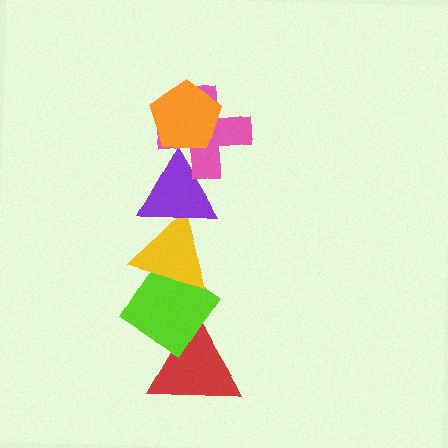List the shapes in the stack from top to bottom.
From top to bottom: the orange pentagon, the pink cross, the purple triangle, the yellow triangle, the lime diamond, the red triangle.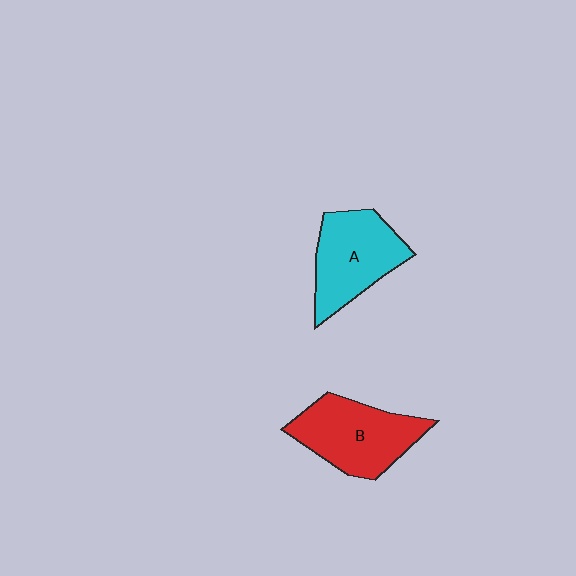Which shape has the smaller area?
Shape A (cyan).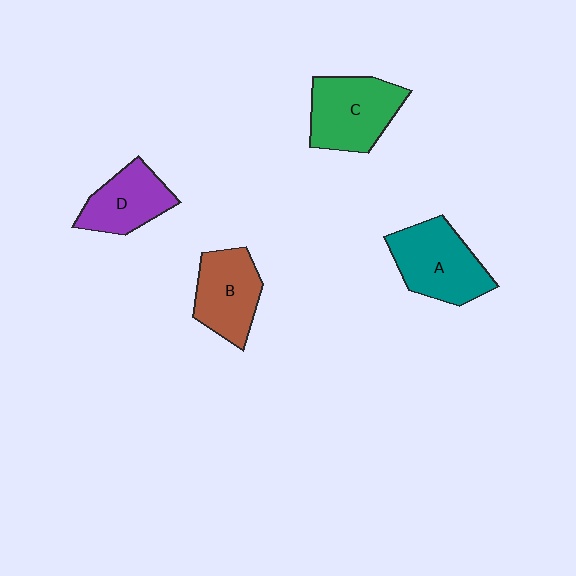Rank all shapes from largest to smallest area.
From largest to smallest: A (teal), C (green), B (brown), D (purple).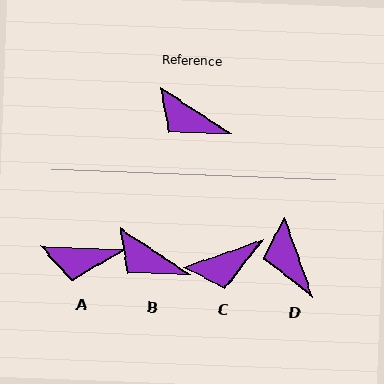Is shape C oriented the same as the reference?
No, it is off by about 53 degrees.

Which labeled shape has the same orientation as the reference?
B.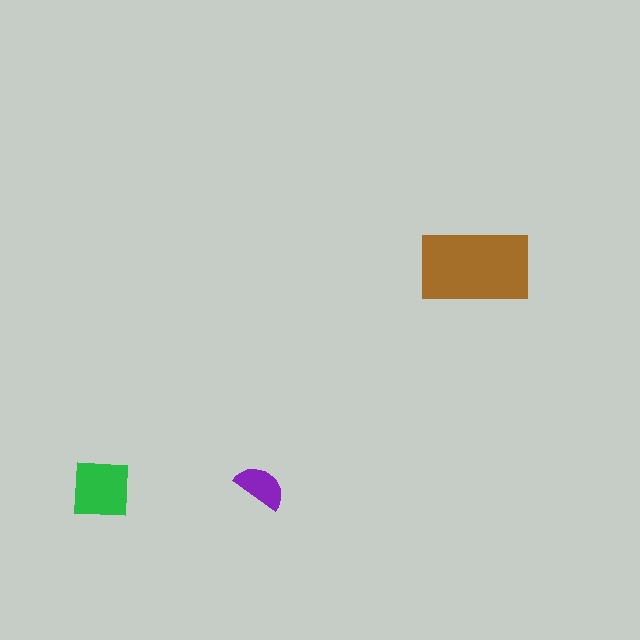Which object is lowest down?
The green square is bottommost.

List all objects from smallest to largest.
The purple semicircle, the green square, the brown rectangle.